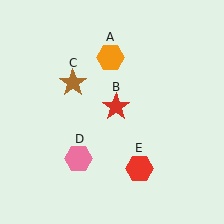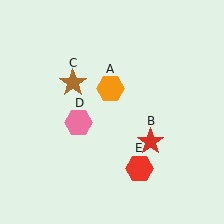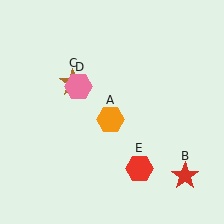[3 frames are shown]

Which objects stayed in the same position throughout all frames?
Brown star (object C) and red hexagon (object E) remained stationary.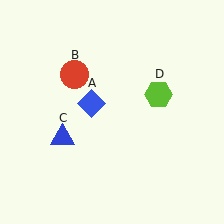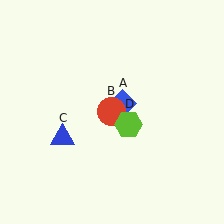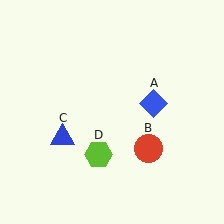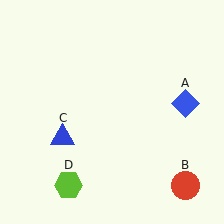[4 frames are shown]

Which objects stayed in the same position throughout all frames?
Blue triangle (object C) remained stationary.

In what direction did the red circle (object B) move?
The red circle (object B) moved down and to the right.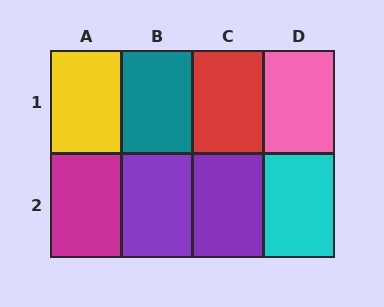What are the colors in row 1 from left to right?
Yellow, teal, red, pink.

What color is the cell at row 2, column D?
Cyan.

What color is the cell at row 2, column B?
Purple.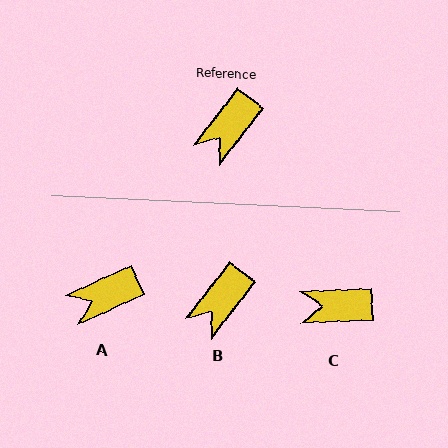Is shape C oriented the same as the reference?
No, it is off by about 50 degrees.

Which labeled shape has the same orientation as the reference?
B.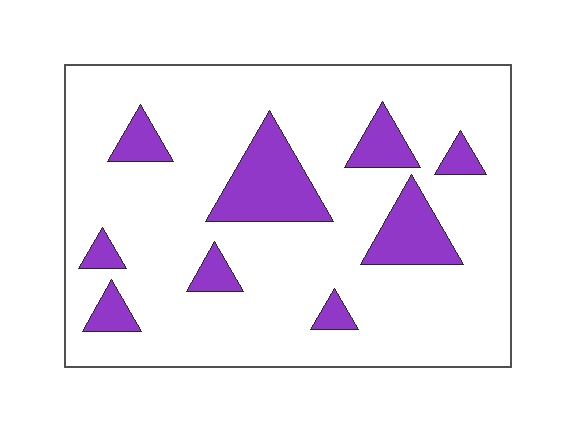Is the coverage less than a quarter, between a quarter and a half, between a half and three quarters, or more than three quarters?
Less than a quarter.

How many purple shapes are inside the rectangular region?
9.